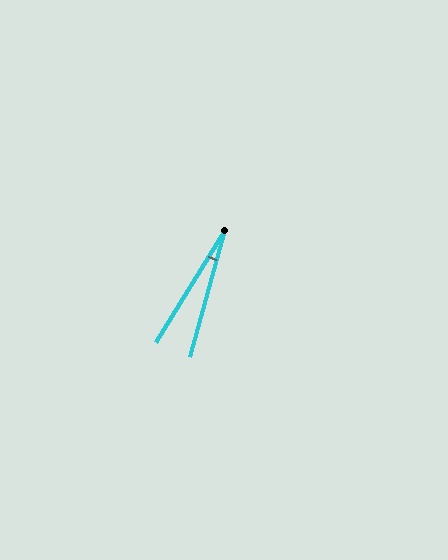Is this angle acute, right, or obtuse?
It is acute.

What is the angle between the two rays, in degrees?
Approximately 16 degrees.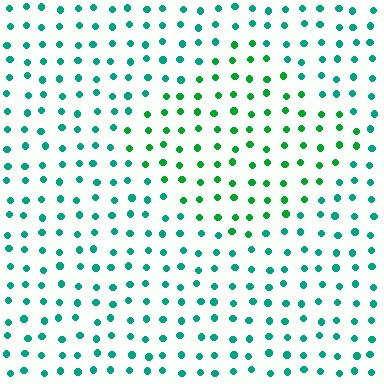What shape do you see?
I see a diamond.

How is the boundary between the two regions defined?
The boundary is defined purely by a slight shift in hue (about 31 degrees). Spacing, size, and orientation are identical on both sides.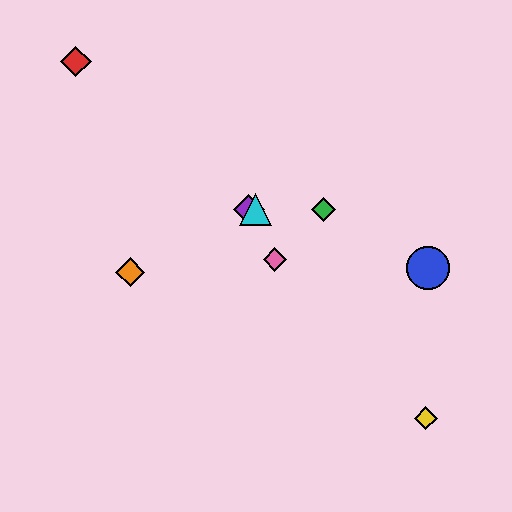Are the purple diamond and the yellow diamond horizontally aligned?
No, the purple diamond is at y≈209 and the yellow diamond is at y≈418.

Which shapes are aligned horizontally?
The green diamond, the purple diamond, the cyan triangle are aligned horizontally.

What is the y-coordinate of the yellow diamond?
The yellow diamond is at y≈418.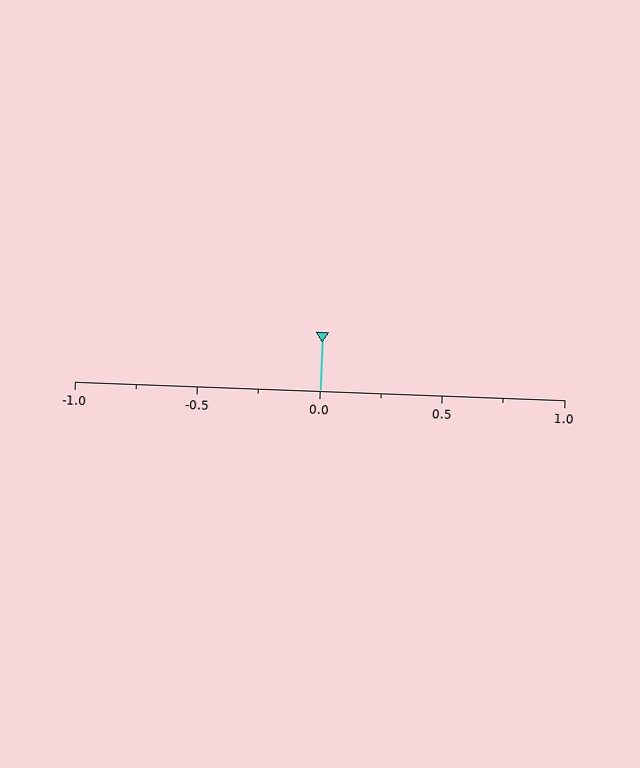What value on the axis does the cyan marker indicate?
The marker indicates approximately 0.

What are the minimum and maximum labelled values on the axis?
The axis runs from -1.0 to 1.0.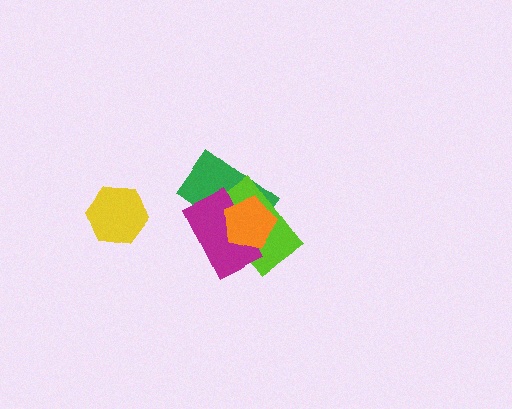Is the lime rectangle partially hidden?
Yes, it is partially covered by another shape.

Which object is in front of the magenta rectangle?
The orange pentagon is in front of the magenta rectangle.